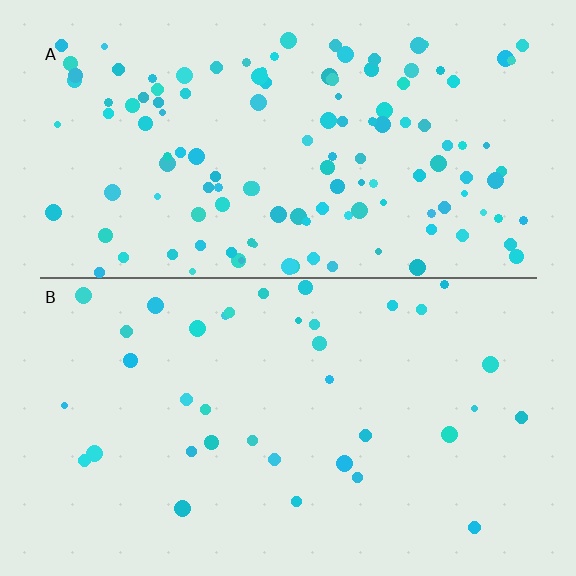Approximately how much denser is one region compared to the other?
Approximately 3.4× — region A over region B.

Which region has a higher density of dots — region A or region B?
A (the top).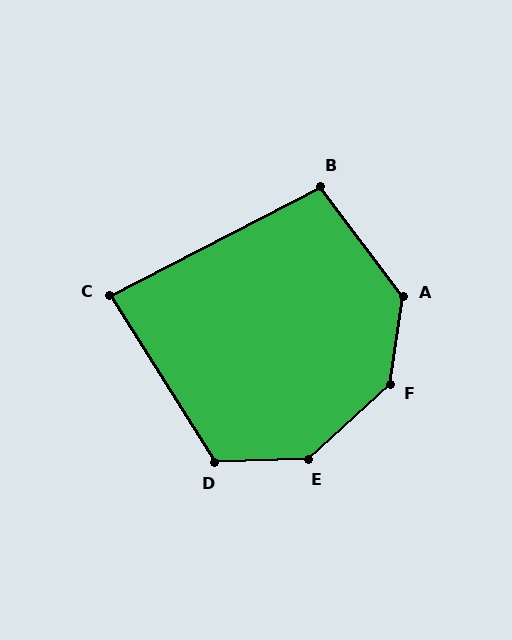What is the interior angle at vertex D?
Approximately 120 degrees (obtuse).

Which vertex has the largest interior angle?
F, at approximately 141 degrees.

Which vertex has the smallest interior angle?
C, at approximately 85 degrees.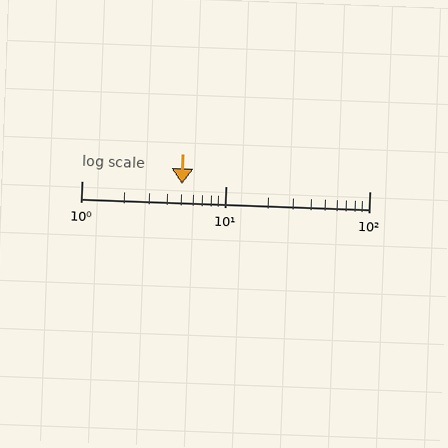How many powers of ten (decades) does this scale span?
The scale spans 2 decades, from 1 to 100.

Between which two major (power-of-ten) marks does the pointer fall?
The pointer is between 1 and 10.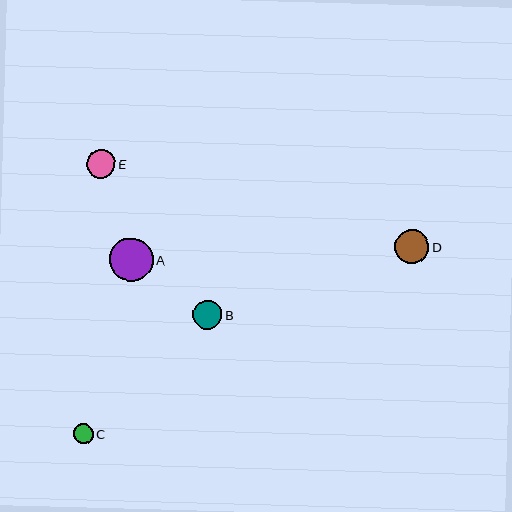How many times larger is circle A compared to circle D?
Circle A is approximately 1.3 times the size of circle D.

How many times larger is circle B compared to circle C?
Circle B is approximately 1.5 times the size of circle C.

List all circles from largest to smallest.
From largest to smallest: A, D, B, E, C.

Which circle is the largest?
Circle A is the largest with a size of approximately 44 pixels.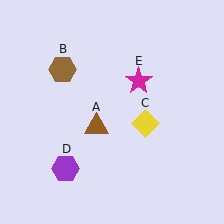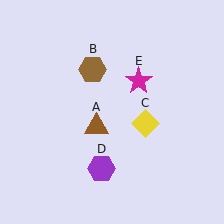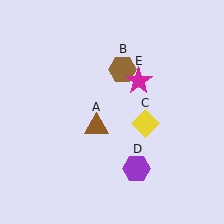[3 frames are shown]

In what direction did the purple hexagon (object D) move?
The purple hexagon (object D) moved right.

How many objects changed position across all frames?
2 objects changed position: brown hexagon (object B), purple hexagon (object D).